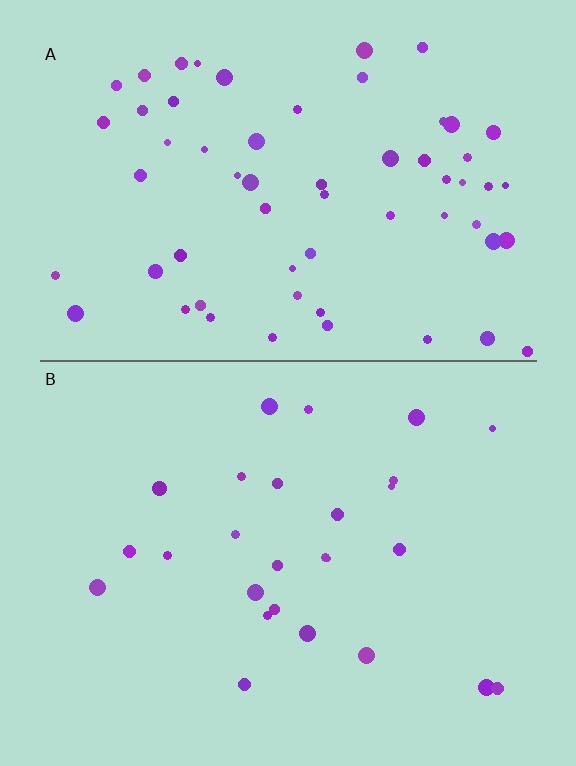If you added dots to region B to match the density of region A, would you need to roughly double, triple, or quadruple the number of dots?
Approximately double.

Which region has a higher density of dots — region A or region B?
A (the top).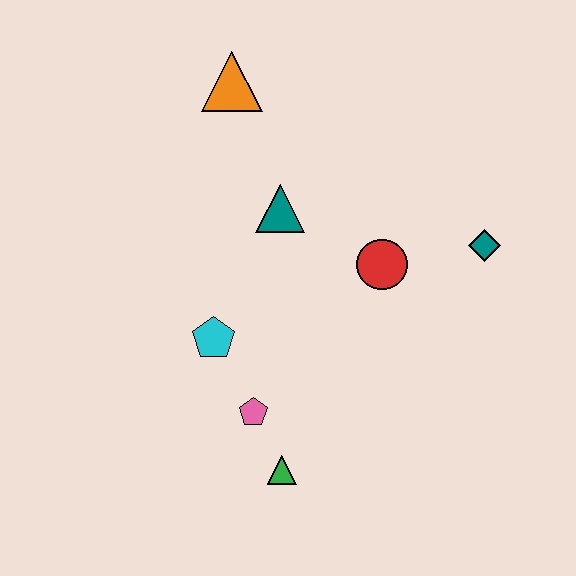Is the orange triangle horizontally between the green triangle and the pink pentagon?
No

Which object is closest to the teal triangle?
The red circle is closest to the teal triangle.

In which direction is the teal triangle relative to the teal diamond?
The teal triangle is to the left of the teal diamond.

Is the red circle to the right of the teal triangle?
Yes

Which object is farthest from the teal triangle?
The green triangle is farthest from the teal triangle.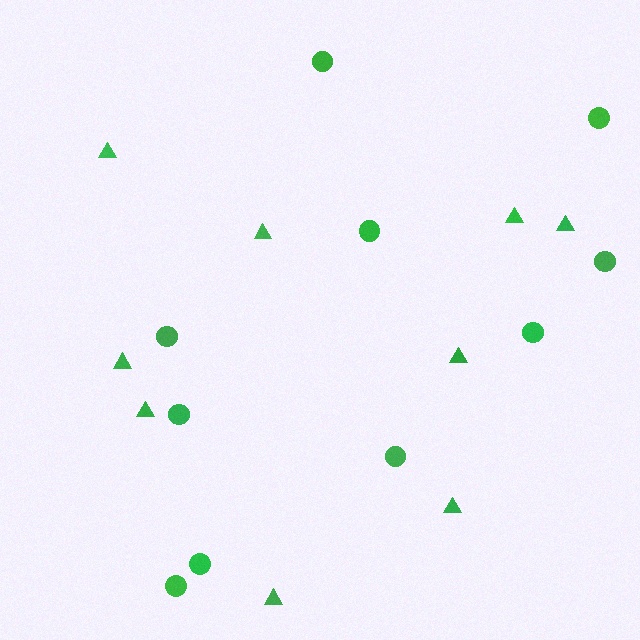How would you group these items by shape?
There are 2 groups: one group of triangles (9) and one group of circles (10).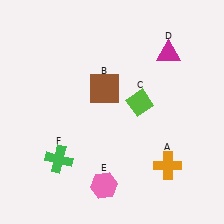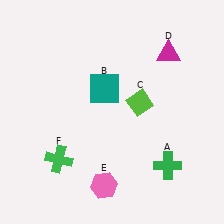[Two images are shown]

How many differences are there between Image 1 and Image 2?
There are 2 differences between the two images.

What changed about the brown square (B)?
In Image 1, B is brown. In Image 2, it changed to teal.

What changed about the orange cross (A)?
In Image 1, A is orange. In Image 2, it changed to green.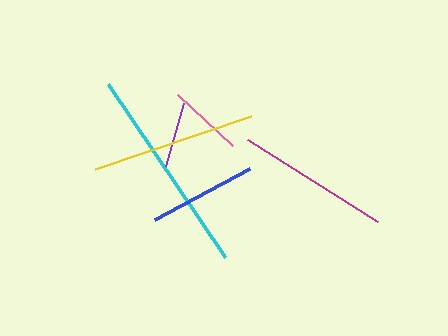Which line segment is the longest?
The cyan line is the longest at approximately 208 pixels.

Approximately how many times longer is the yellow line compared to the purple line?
The yellow line is approximately 2.5 times the length of the purple line.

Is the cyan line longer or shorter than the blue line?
The cyan line is longer than the blue line.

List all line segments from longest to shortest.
From longest to shortest: cyan, yellow, magenta, blue, pink, purple.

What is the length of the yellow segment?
The yellow segment is approximately 165 pixels long.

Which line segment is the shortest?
The purple line is the shortest at approximately 66 pixels.